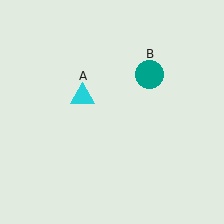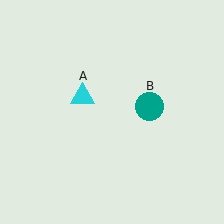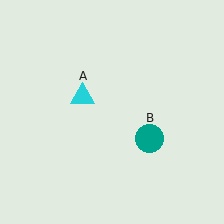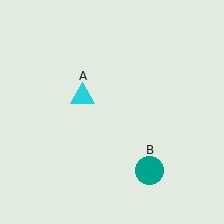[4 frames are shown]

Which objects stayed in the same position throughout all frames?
Cyan triangle (object A) remained stationary.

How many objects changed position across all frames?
1 object changed position: teal circle (object B).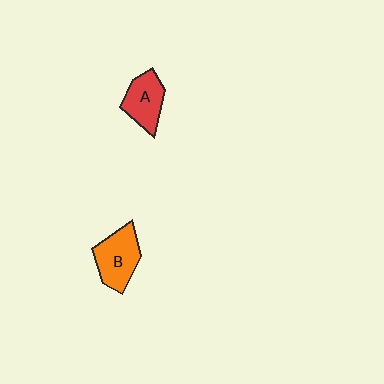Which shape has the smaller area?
Shape A (red).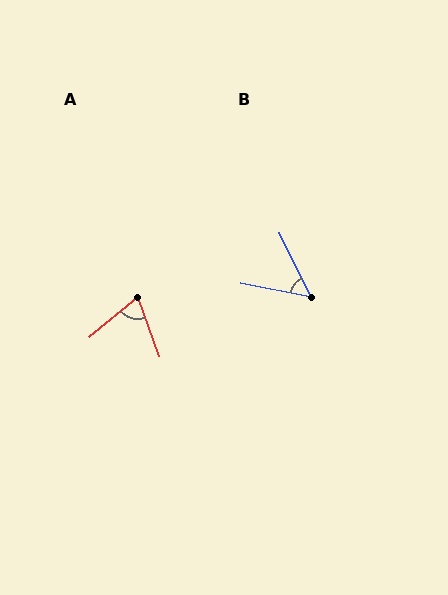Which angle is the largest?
A, at approximately 71 degrees.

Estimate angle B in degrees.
Approximately 53 degrees.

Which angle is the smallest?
B, at approximately 53 degrees.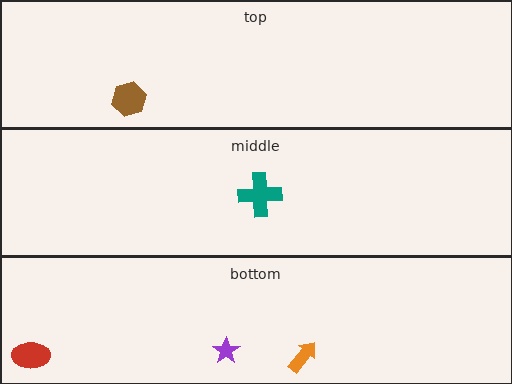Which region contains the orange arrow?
The bottom region.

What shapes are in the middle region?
The teal cross.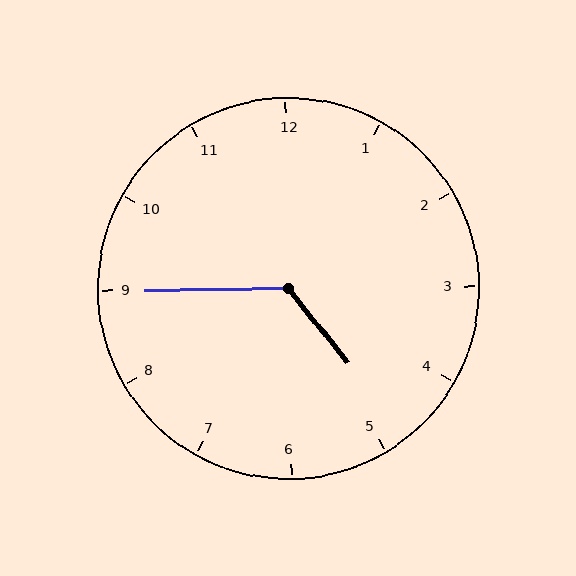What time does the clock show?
4:45.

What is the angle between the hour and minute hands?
Approximately 128 degrees.